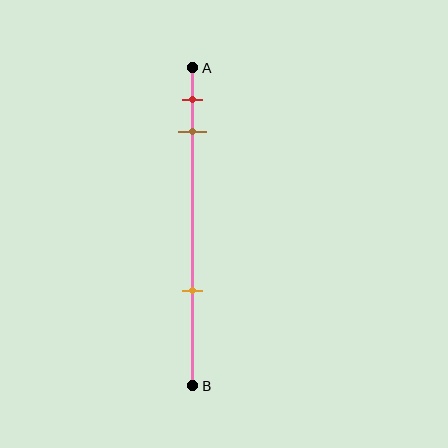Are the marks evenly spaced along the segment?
No, the marks are not evenly spaced.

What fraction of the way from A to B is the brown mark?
The brown mark is approximately 20% (0.2) of the way from A to B.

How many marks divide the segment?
There are 3 marks dividing the segment.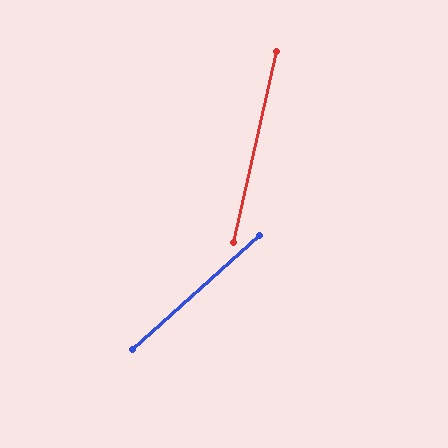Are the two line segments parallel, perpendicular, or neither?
Neither parallel nor perpendicular — they differ by about 36°.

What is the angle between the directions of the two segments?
Approximately 36 degrees.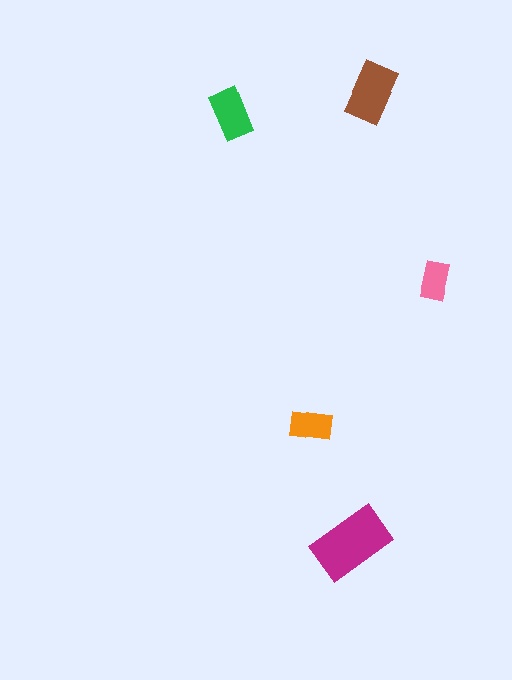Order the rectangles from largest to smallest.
the magenta one, the brown one, the green one, the orange one, the pink one.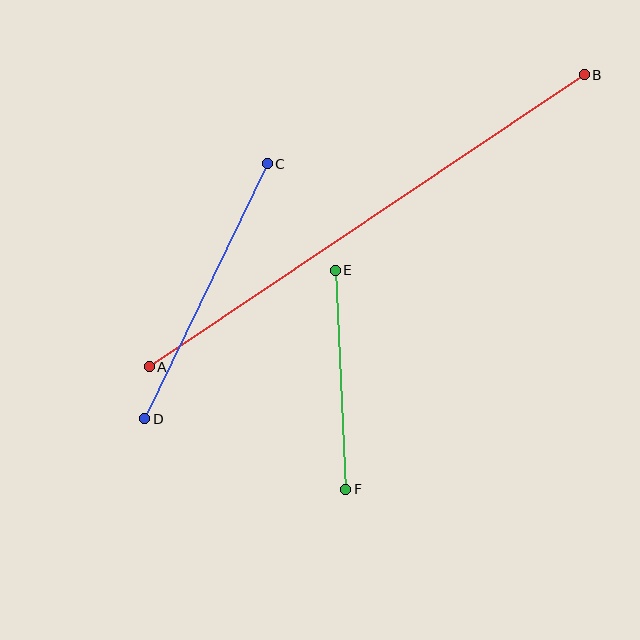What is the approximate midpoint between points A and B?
The midpoint is at approximately (367, 221) pixels.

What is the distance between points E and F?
The distance is approximately 219 pixels.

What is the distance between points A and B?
The distance is approximately 524 pixels.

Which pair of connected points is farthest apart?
Points A and B are farthest apart.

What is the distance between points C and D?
The distance is approximately 283 pixels.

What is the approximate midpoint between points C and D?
The midpoint is at approximately (206, 291) pixels.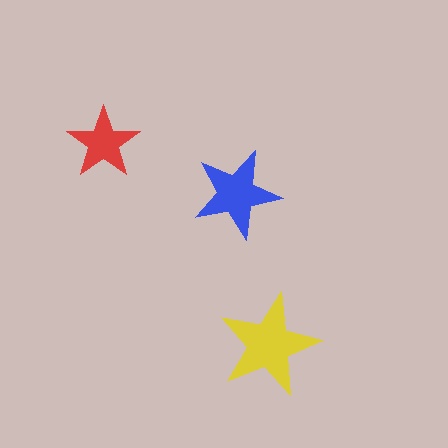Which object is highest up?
The red star is topmost.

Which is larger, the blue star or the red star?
The blue one.